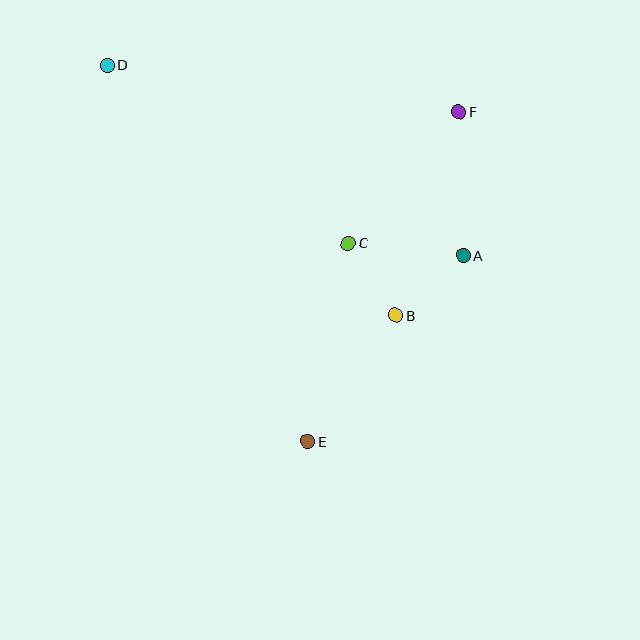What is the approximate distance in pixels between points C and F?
The distance between C and F is approximately 172 pixels.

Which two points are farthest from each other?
Points D and E are farthest from each other.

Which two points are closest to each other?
Points B and C are closest to each other.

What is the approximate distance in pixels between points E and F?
The distance between E and F is approximately 363 pixels.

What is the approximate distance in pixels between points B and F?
The distance between B and F is approximately 213 pixels.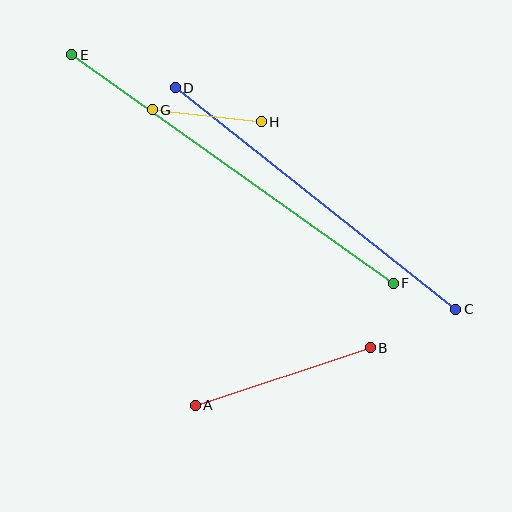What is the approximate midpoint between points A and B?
The midpoint is at approximately (283, 377) pixels.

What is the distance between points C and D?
The distance is approximately 358 pixels.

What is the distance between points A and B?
The distance is approximately 184 pixels.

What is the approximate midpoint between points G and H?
The midpoint is at approximately (207, 116) pixels.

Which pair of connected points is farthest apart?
Points E and F are farthest apart.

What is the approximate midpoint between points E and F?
The midpoint is at approximately (232, 169) pixels.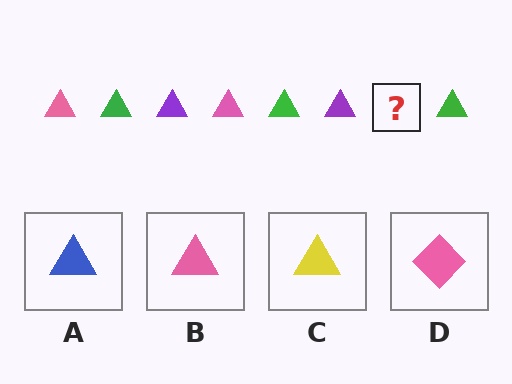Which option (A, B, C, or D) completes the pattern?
B.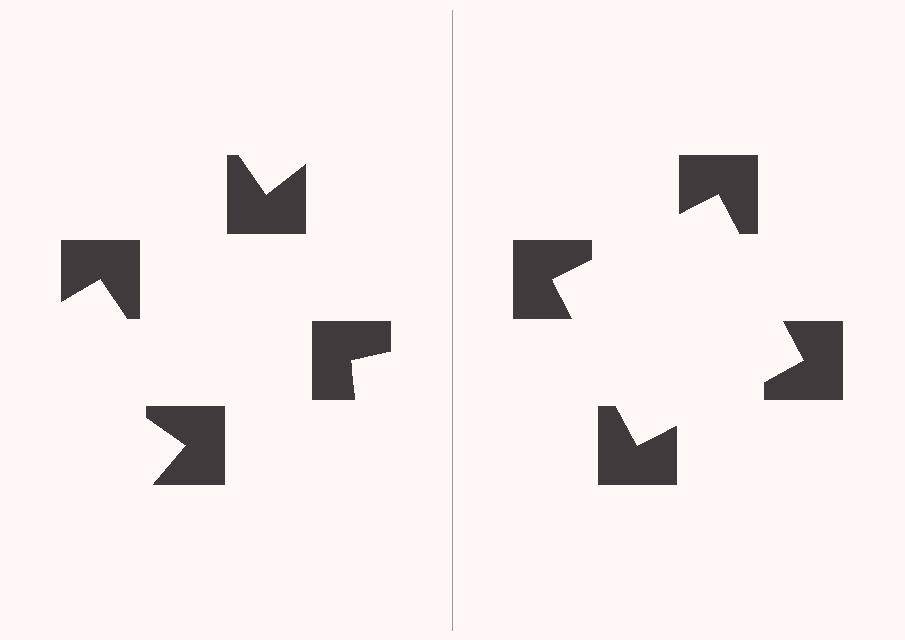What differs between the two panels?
The notched squares are positioned identically on both sides; only the wedge orientations differ. On the right they align to a square; on the left they are misaligned.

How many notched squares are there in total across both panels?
8 — 4 on each side.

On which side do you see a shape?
An illusory square appears on the right side. On the left side the wedge cuts are rotated, so no coherent shape forms.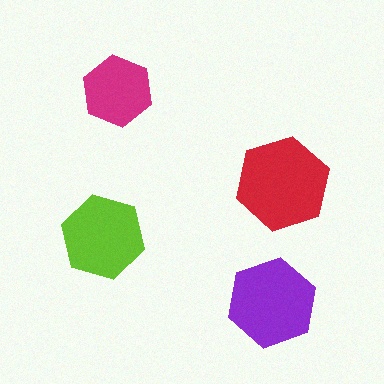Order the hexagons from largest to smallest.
the red one, the purple one, the lime one, the magenta one.